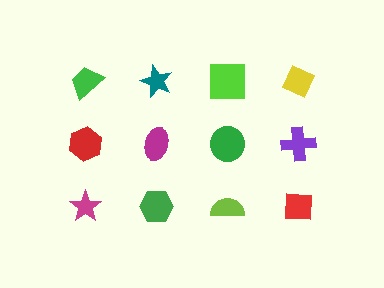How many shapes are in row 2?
4 shapes.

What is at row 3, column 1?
A magenta star.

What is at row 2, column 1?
A red hexagon.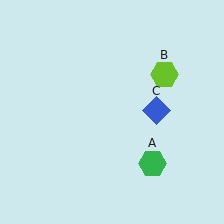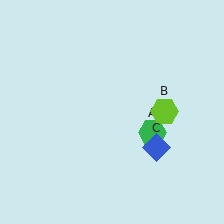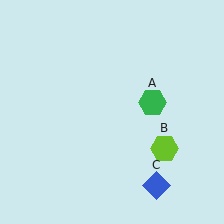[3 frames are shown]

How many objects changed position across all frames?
3 objects changed position: green hexagon (object A), lime hexagon (object B), blue diamond (object C).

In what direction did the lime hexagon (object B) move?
The lime hexagon (object B) moved down.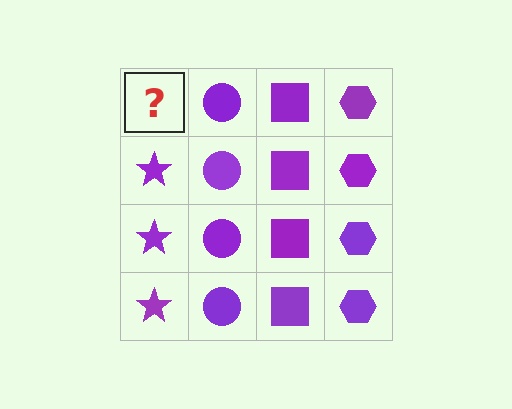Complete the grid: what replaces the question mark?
The question mark should be replaced with a purple star.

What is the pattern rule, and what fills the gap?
The rule is that each column has a consistent shape. The gap should be filled with a purple star.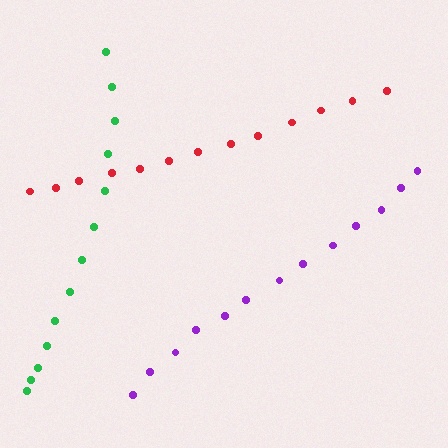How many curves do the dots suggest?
There are 3 distinct paths.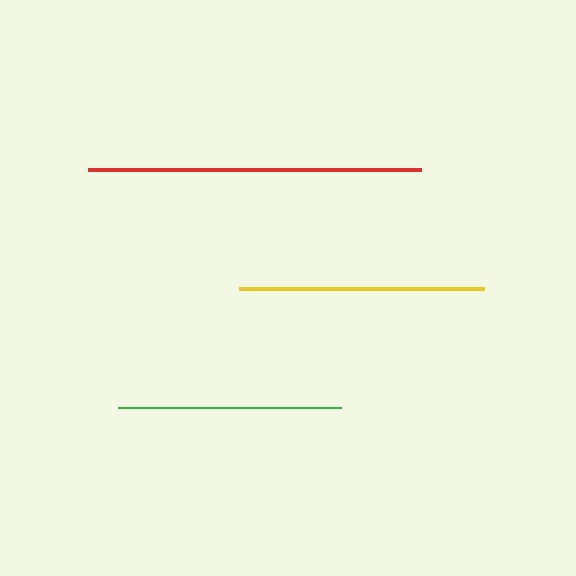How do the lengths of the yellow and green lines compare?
The yellow and green lines are approximately the same length.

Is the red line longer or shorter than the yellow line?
The red line is longer than the yellow line.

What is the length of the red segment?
The red segment is approximately 333 pixels long.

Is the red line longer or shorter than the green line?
The red line is longer than the green line.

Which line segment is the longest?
The red line is the longest at approximately 333 pixels.